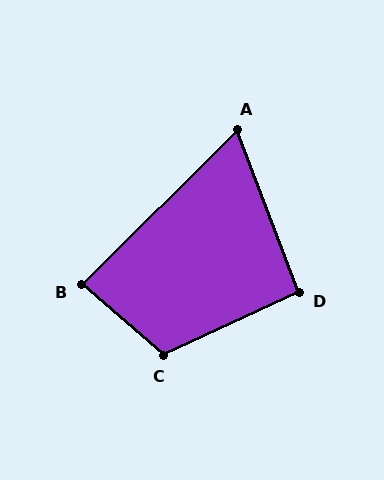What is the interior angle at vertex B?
Approximately 86 degrees (approximately right).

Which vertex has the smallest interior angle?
A, at approximately 66 degrees.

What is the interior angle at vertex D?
Approximately 94 degrees (approximately right).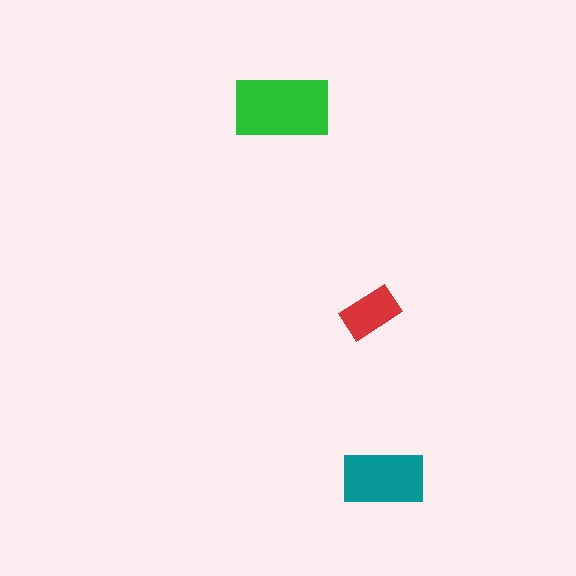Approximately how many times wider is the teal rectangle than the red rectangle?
About 1.5 times wider.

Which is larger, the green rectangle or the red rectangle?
The green one.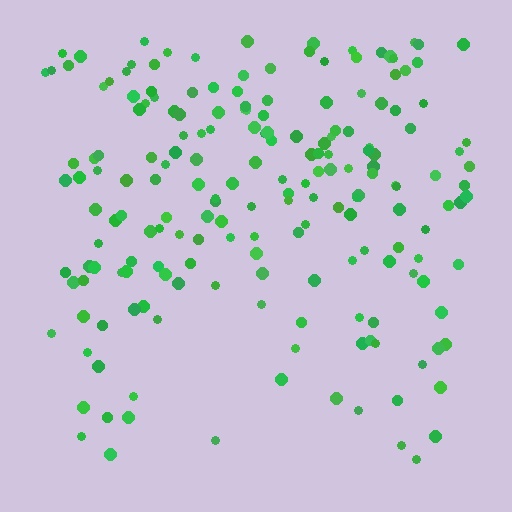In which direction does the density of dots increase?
From bottom to top, with the top side densest.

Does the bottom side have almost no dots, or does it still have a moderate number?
Still a moderate number, just noticeably fewer than the top.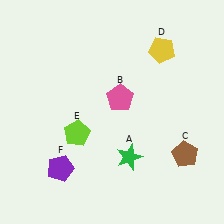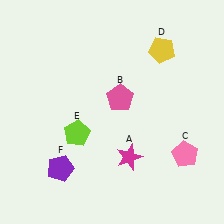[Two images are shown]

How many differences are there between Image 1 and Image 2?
There are 2 differences between the two images.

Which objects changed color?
A changed from green to magenta. C changed from brown to pink.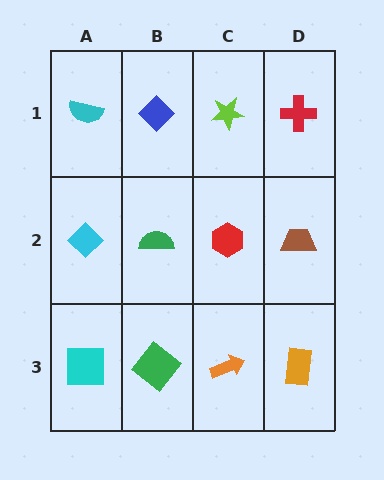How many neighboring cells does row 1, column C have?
3.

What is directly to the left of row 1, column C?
A blue diamond.